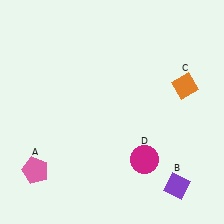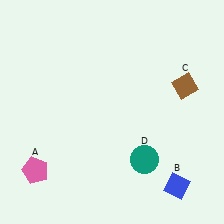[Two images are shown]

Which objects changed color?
B changed from purple to blue. C changed from orange to brown. D changed from magenta to teal.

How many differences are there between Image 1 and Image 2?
There are 3 differences between the two images.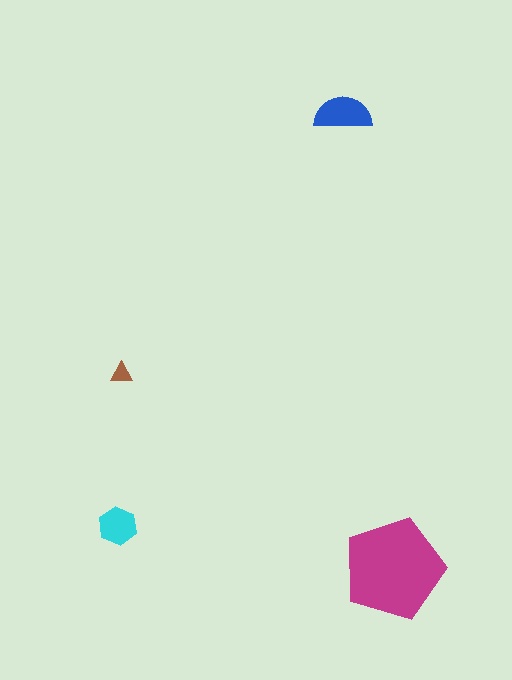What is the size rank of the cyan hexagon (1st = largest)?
3rd.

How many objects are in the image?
There are 4 objects in the image.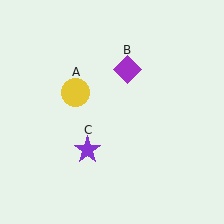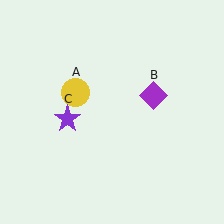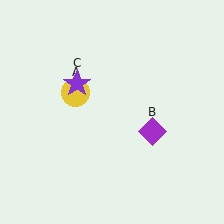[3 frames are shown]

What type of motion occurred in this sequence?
The purple diamond (object B), purple star (object C) rotated clockwise around the center of the scene.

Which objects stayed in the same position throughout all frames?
Yellow circle (object A) remained stationary.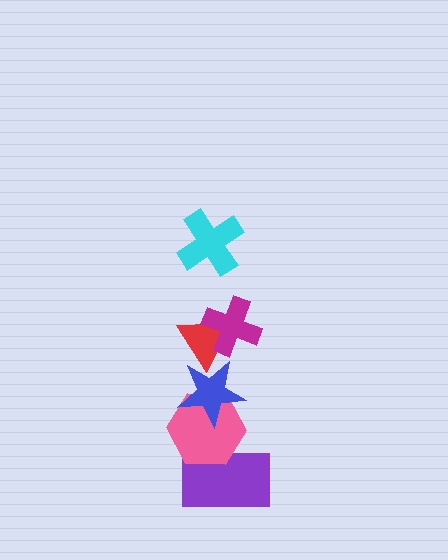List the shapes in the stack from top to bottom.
From top to bottom: the cyan cross, the magenta cross, the red triangle, the blue star, the pink hexagon, the purple rectangle.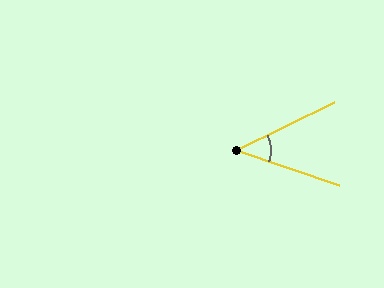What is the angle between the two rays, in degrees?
Approximately 45 degrees.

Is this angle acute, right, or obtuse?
It is acute.